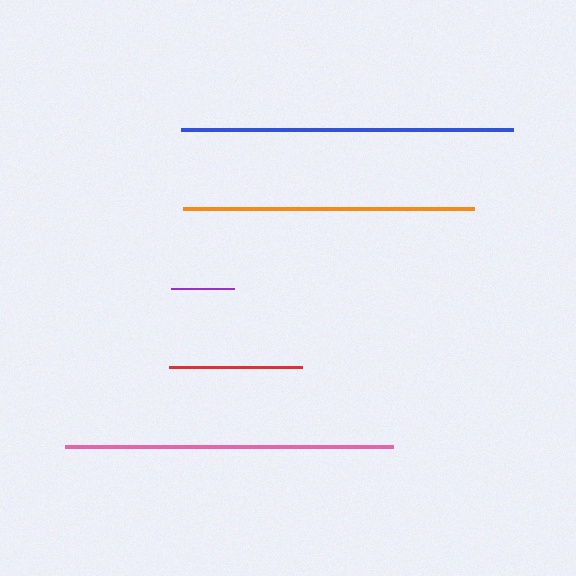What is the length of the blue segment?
The blue segment is approximately 332 pixels long.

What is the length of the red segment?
The red segment is approximately 133 pixels long.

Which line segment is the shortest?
The purple line is the shortest at approximately 63 pixels.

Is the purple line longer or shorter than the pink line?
The pink line is longer than the purple line.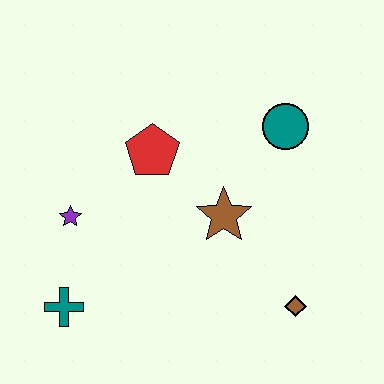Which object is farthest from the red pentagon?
The brown diamond is farthest from the red pentagon.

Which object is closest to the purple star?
The teal cross is closest to the purple star.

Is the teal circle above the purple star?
Yes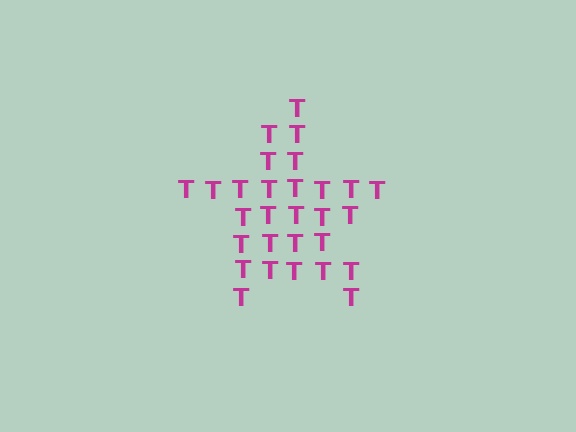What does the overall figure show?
The overall figure shows a star.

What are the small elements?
The small elements are letter T's.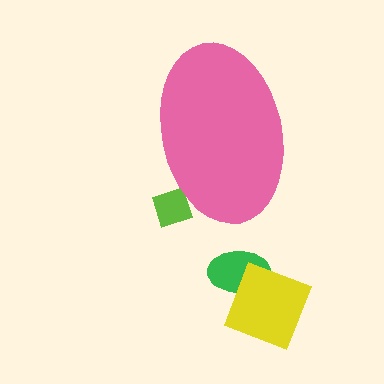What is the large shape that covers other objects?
A pink ellipse.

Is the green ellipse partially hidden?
No, the green ellipse is fully visible.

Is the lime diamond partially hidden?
Yes, the lime diamond is partially hidden behind the pink ellipse.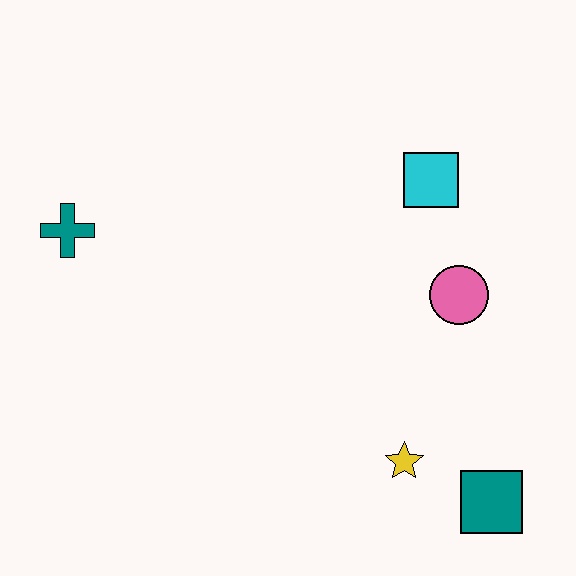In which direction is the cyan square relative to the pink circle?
The cyan square is above the pink circle.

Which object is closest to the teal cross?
The cyan square is closest to the teal cross.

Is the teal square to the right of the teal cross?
Yes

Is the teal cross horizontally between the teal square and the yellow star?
No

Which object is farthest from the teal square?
The teal cross is farthest from the teal square.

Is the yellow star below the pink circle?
Yes